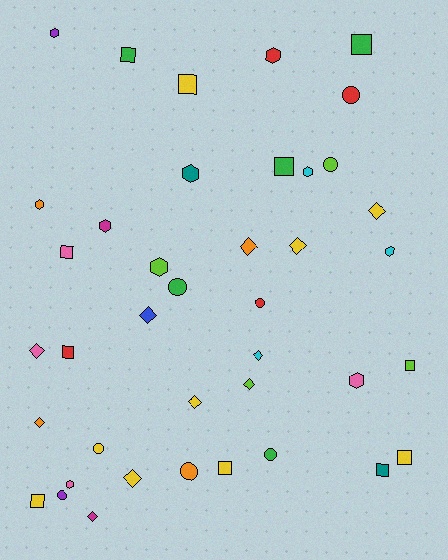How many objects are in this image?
There are 40 objects.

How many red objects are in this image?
There are 4 red objects.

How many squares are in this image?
There are 11 squares.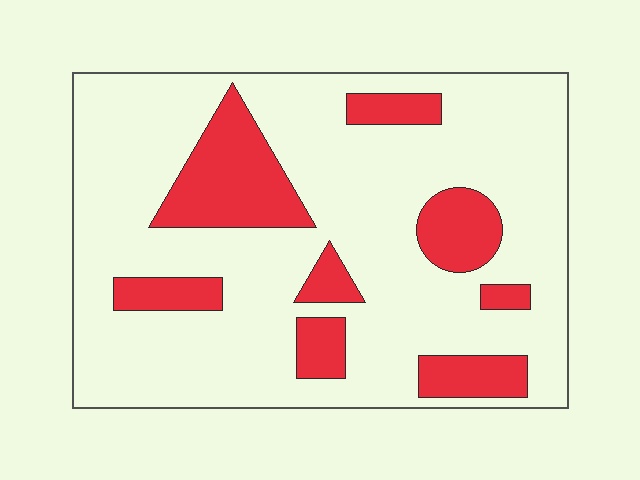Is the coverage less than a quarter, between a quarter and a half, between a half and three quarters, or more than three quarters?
Less than a quarter.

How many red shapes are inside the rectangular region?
8.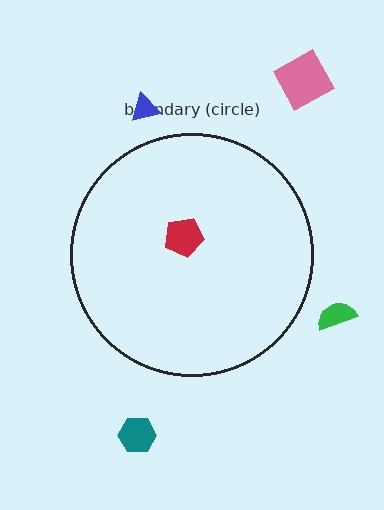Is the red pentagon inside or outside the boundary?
Inside.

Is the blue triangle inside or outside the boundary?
Outside.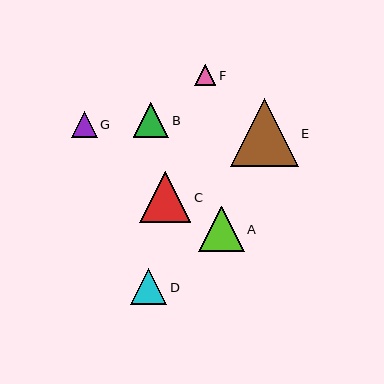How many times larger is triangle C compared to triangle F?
Triangle C is approximately 2.4 times the size of triangle F.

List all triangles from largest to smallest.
From largest to smallest: E, C, A, D, B, G, F.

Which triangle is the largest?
Triangle E is the largest with a size of approximately 68 pixels.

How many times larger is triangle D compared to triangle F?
Triangle D is approximately 1.7 times the size of triangle F.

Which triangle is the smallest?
Triangle F is the smallest with a size of approximately 21 pixels.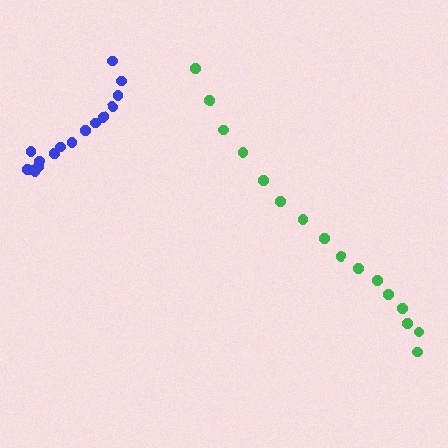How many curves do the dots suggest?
There are 2 distinct paths.